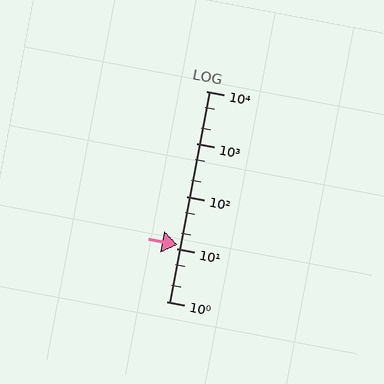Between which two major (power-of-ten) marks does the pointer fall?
The pointer is between 10 and 100.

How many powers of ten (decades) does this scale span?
The scale spans 4 decades, from 1 to 10000.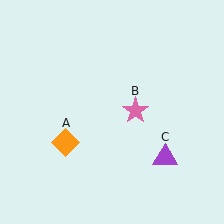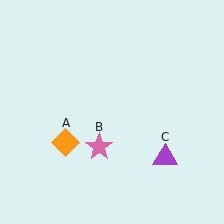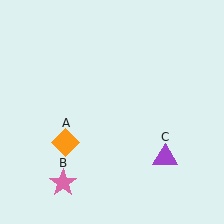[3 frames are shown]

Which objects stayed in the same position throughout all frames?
Orange diamond (object A) and purple triangle (object C) remained stationary.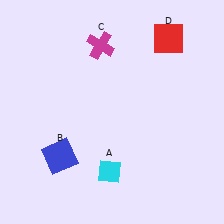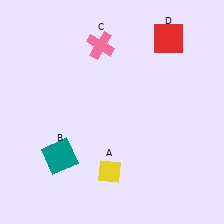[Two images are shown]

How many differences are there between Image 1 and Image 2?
There are 3 differences between the two images.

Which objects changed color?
A changed from cyan to yellow. B changed from blue to teal. C changed from magenta to pink.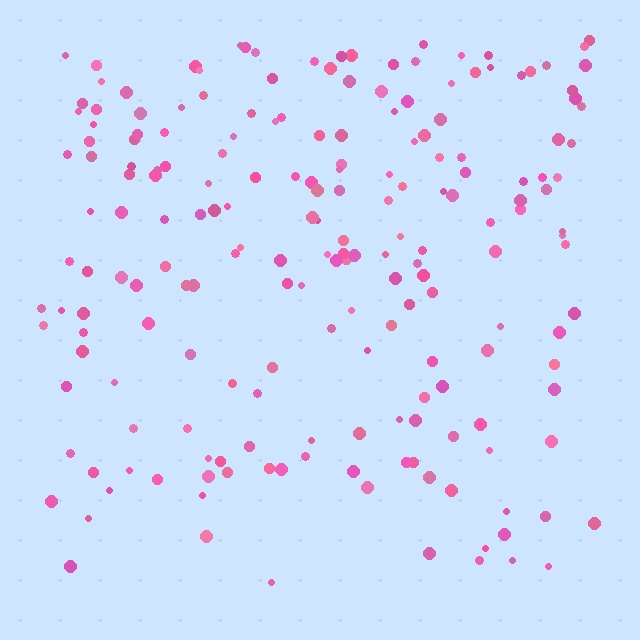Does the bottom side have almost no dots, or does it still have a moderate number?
Still a moderate number, just noticeably fewer than the top.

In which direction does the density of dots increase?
From bottom to top, with the top side densest.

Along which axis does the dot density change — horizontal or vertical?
Vertical.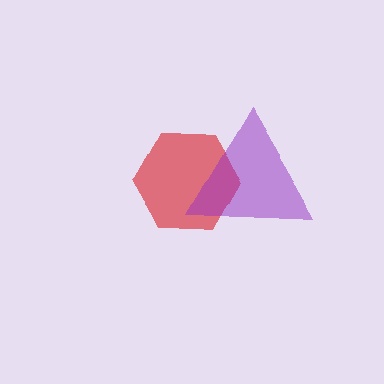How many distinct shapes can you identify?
There are 2 distinct shapes: a red hexagon, a purple triangle.